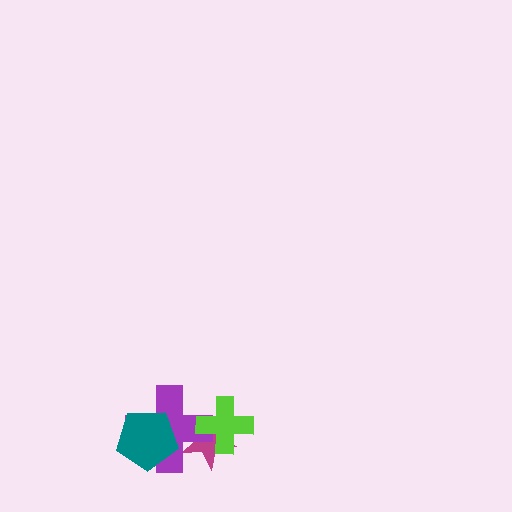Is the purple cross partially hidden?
Yes, it is partially covered by another shape.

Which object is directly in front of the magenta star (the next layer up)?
The purple cross is directly in front of the magenta star.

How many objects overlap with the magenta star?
2 objects overlap with the magenta star.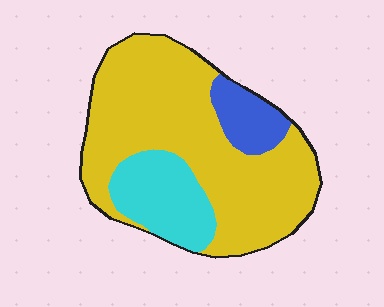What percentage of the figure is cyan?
Cyan covers 19% of the figure.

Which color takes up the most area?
Yellow, at roughly 70%.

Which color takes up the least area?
Blue, at roughly 10%.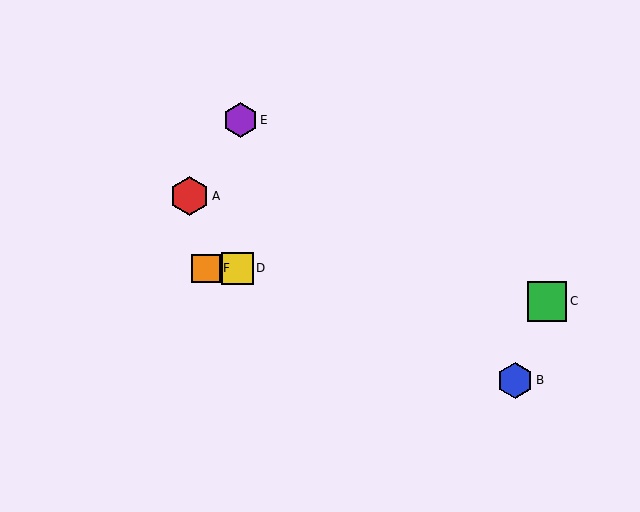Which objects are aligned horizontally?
Objects D, F are aligned horizontally.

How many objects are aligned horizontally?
2 objects (D, F) are aligned horizontally.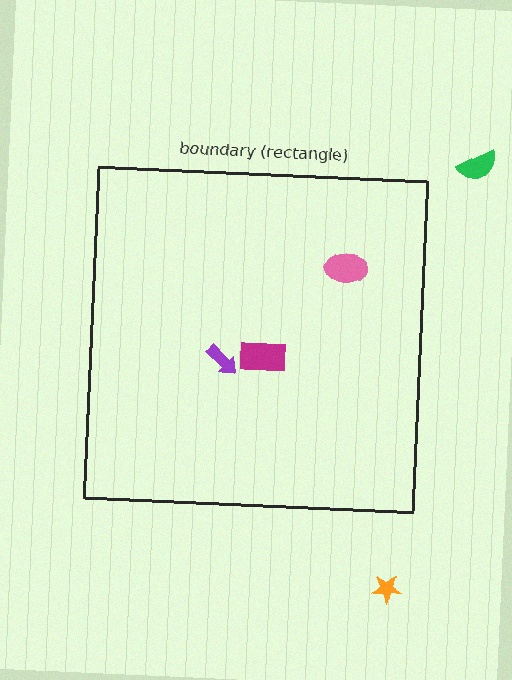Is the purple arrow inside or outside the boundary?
Inside.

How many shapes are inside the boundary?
3 inside, 2 outside.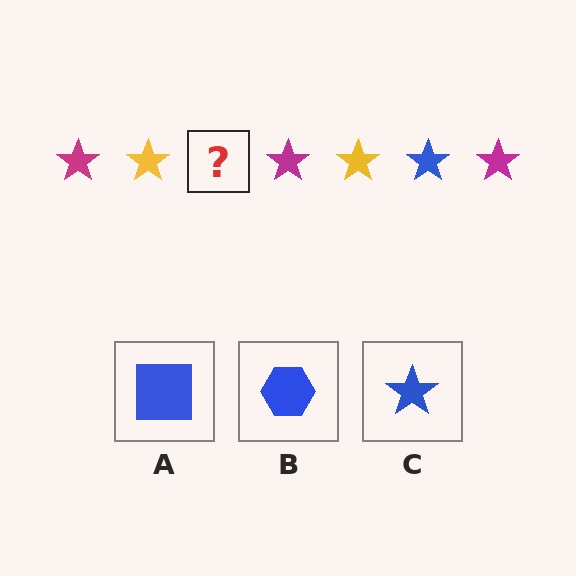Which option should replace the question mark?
Option C.